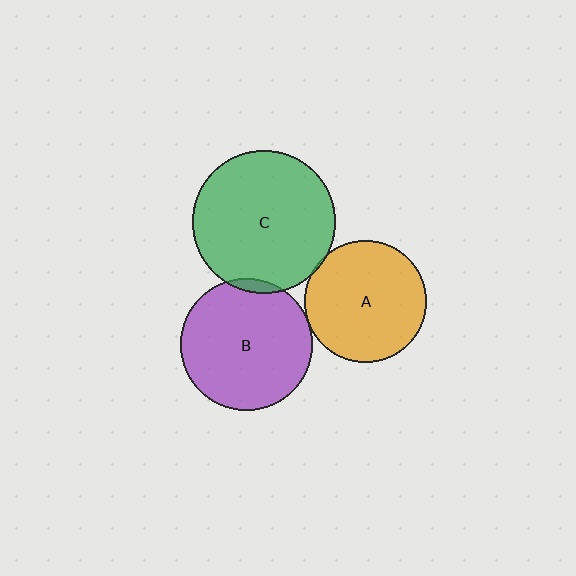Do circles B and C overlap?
Yes.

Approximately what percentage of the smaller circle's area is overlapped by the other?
Approximately 5%.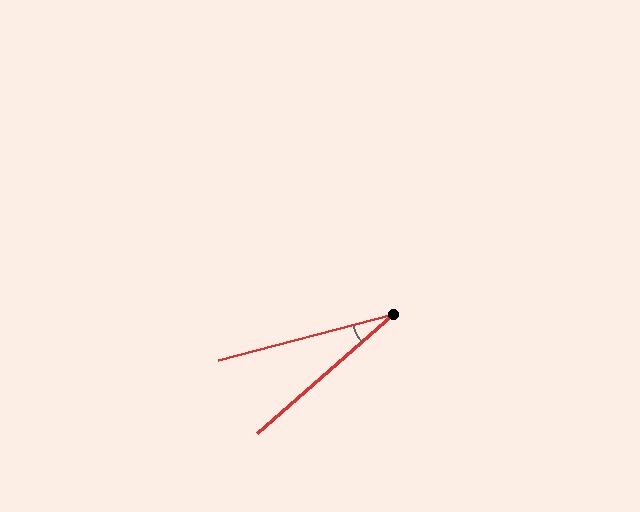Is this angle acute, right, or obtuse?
It is acute.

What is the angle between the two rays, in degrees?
Approximately 26 degrees.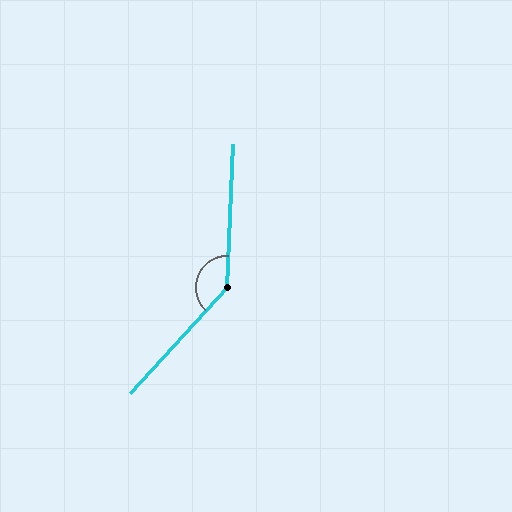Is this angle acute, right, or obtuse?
It is obtuse.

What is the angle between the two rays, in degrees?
Approximately 140 degrees.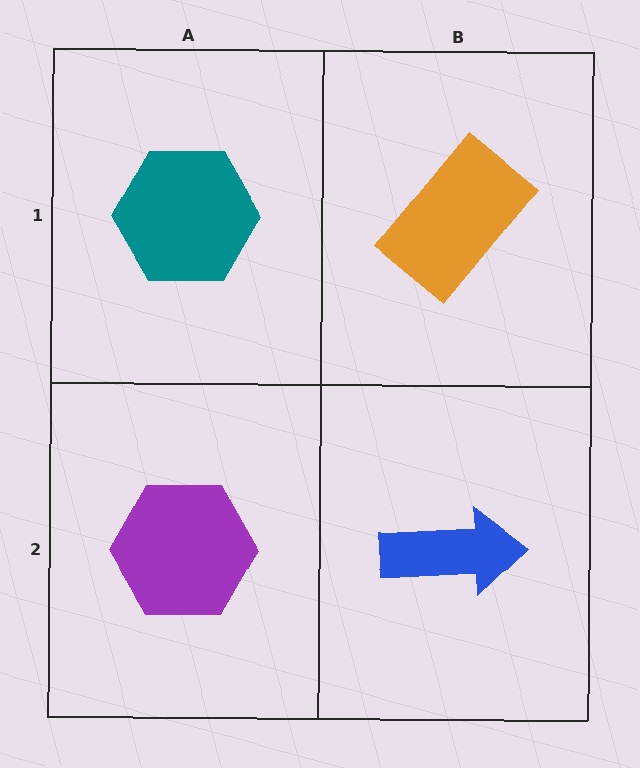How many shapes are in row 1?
2 shapes.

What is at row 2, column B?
A blue arrow.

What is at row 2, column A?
A purple hexagon.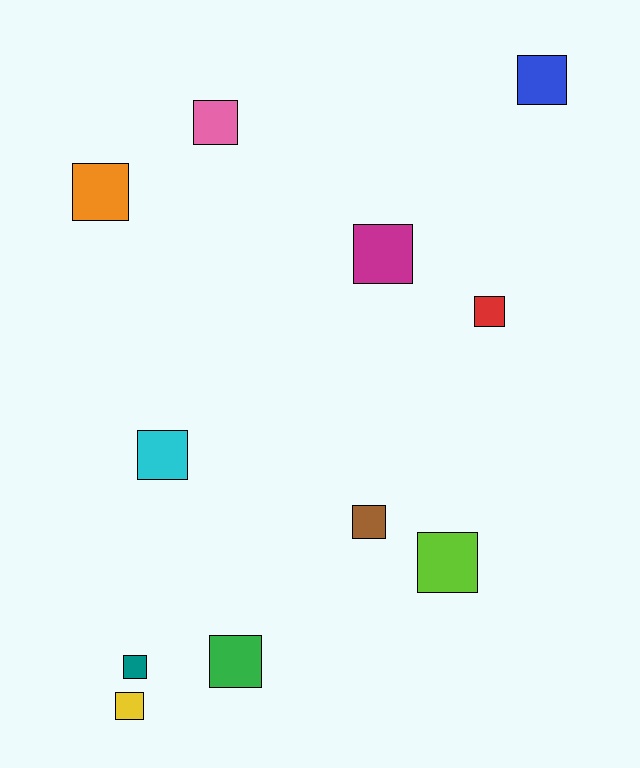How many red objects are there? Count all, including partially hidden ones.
There is 1 red object.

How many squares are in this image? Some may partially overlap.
There are 11 squares.